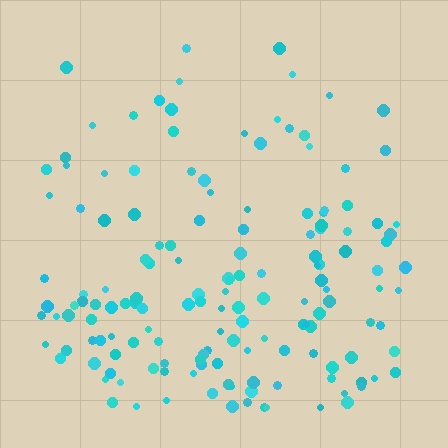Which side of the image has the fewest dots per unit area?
The top.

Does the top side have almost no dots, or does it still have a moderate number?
Still a moderate number, just noticeably fewer than the bottom.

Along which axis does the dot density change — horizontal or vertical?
Vertical.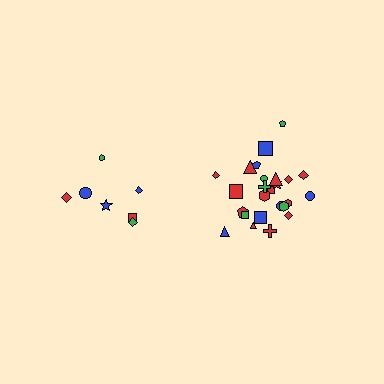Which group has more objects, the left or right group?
The right group.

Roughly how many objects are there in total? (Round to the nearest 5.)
Roughly 30 objects in total.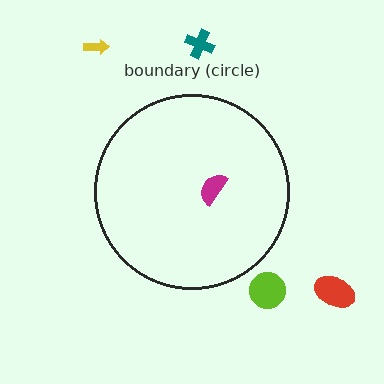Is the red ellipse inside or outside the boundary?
Outside.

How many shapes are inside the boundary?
1 inside, 4 outside.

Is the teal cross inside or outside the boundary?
Outside.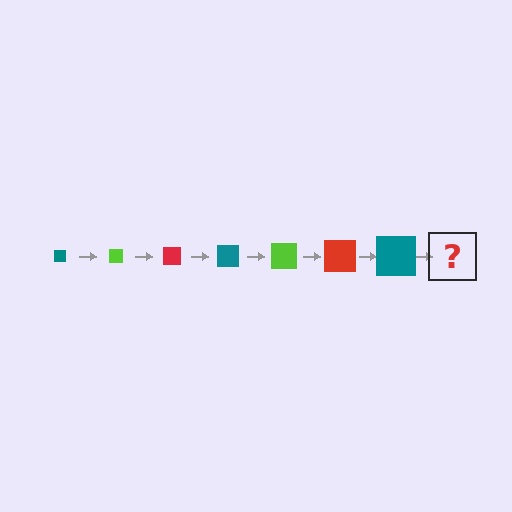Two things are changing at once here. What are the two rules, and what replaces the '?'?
The two rules are that the square grows larger each step and the color cycles through teal, lime, and red. The '?' should be a lime square, larger than the previous one.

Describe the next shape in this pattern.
It should be a lime square, larger than the previous one.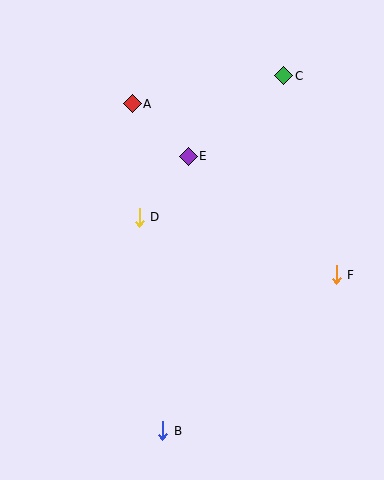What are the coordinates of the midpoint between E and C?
The midpoint between E and C is at (236, 116).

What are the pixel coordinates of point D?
Point D is at (139, 217).